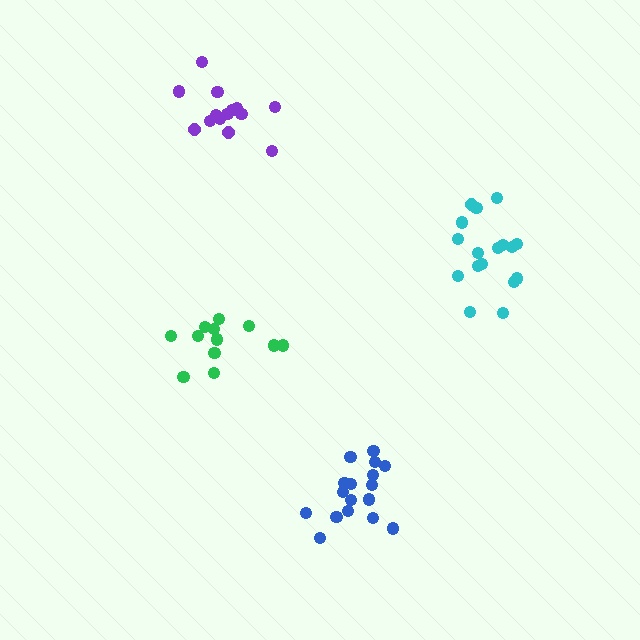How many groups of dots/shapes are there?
There are 4 groups.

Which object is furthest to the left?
The green cluster is leftmost.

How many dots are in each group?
Group 1: 17 dots, Group 2: 17 dots, Group 3: 12 dots, Group 4: 15 dots (61 total).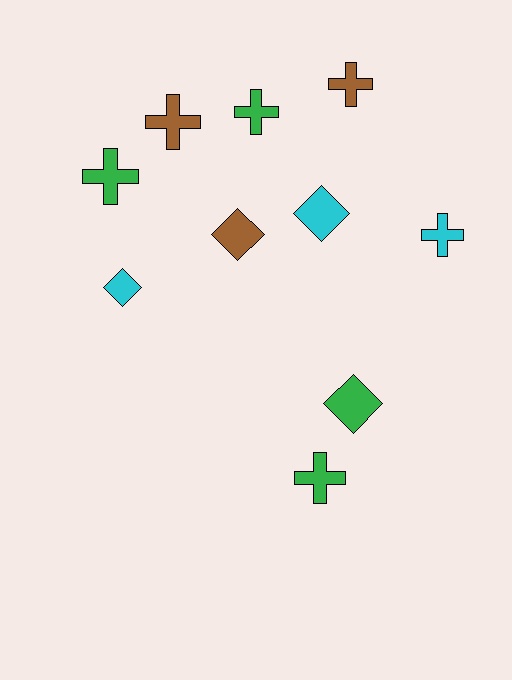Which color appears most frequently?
Green, with 4 objects.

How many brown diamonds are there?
There is 1 brown diamond.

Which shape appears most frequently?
Cross, with 6 objects.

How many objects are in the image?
There are 10 objects.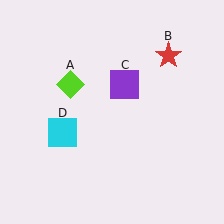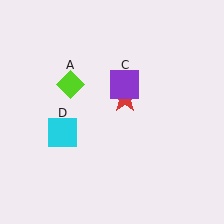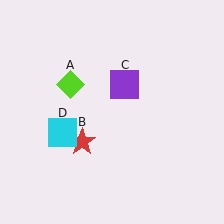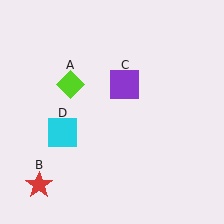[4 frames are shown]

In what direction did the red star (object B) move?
The red star (object B) moved down and to the left.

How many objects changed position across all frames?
1 object changed position: red star (object B).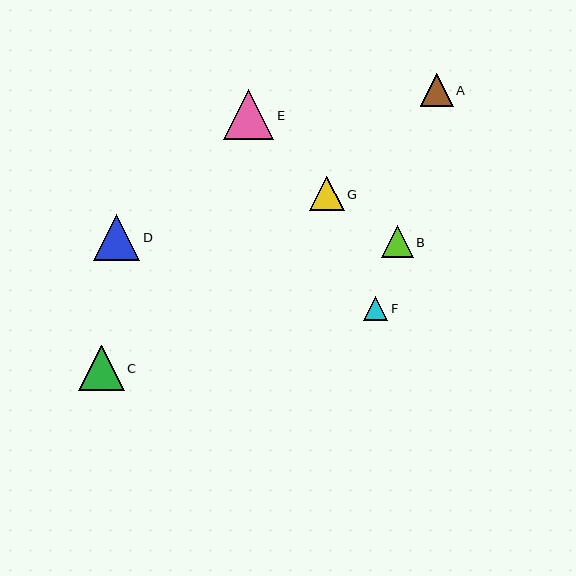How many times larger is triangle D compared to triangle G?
Triangle D is approximately 1.3 times the size of triangle G.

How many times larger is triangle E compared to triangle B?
Triangle E is approximately 1.6 times the size of triangle B.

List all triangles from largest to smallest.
From largest to smallest: E, D, C, G, A, B, F.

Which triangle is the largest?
Triangle E is the largest with a size of approximately 50 pixels.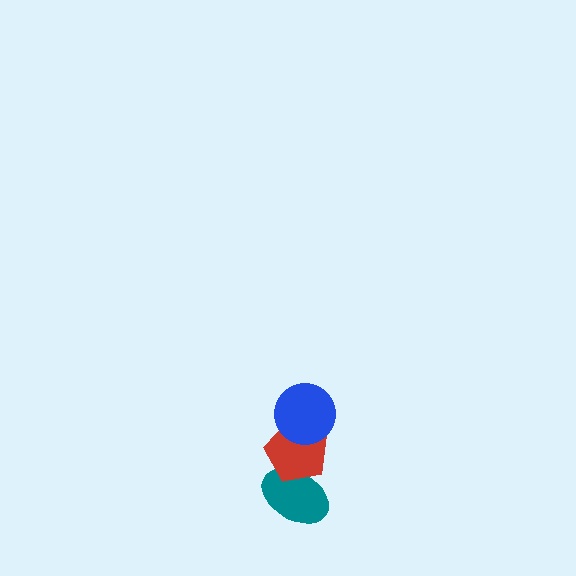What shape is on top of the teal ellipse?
The red pentagon is on top of the teal ellipse.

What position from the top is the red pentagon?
The red pentagon is 2nd from the top.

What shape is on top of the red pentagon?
The blue circle is on top of the red pentagon.